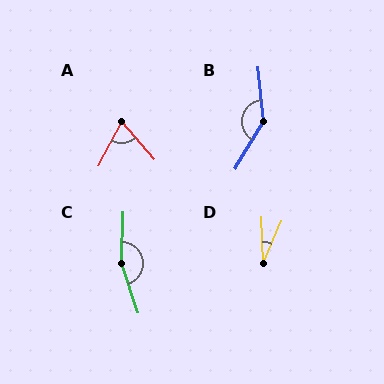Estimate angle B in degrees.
Approximately 143 degrees.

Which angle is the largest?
C, at approximately 160 degrees.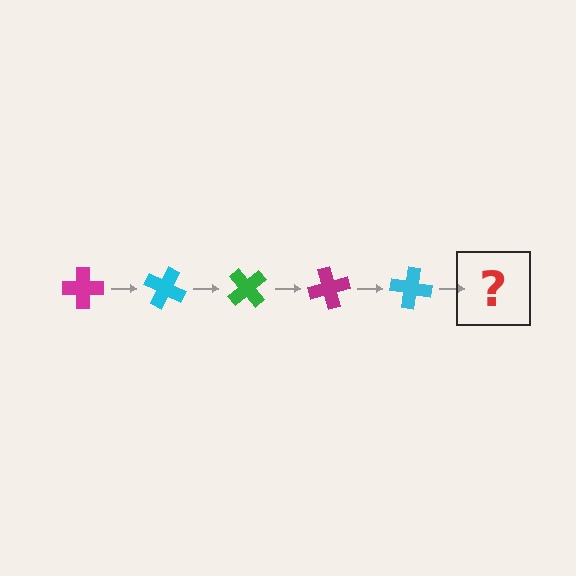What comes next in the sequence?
The next element should be a green cross, rotated 125 degrees from the start.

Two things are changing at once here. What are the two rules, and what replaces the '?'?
The two rules are that it rotates 25 degrees each step and the color cycles through magenta, cyan, and green. The '?' should be a green cross, rotated 125 degrees from the start.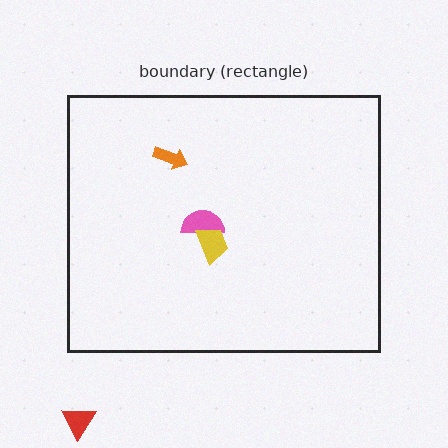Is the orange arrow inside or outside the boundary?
Inside.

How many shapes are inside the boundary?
3 inside, 1 outside.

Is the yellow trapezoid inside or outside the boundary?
Inside.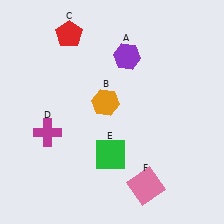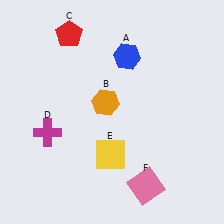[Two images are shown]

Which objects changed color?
A changed from purple to blue. E changed from green to yellow.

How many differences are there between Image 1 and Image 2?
There are 2 differences between the two images.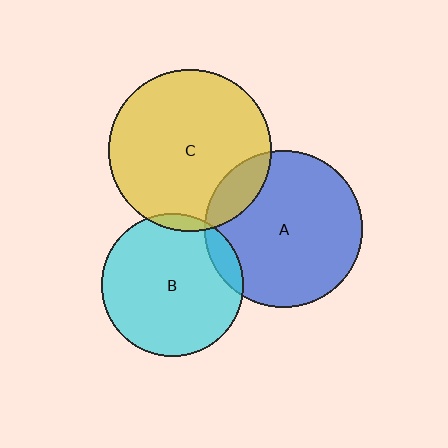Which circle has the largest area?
Circle C (yellow).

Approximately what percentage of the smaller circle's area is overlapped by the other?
Approximately 15%.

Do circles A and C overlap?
Yes.